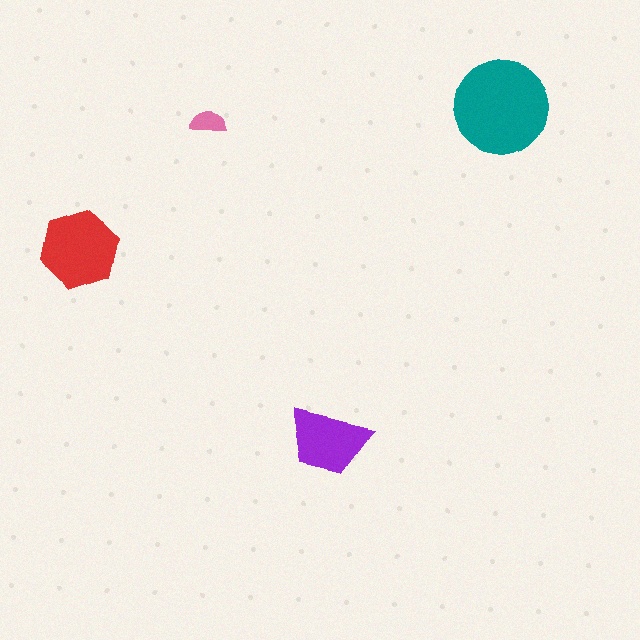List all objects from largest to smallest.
The teal circle, the red hexagon, the purple trapezoid, the pink semicircle.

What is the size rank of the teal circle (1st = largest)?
1st.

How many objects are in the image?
There are 4 objects in the image.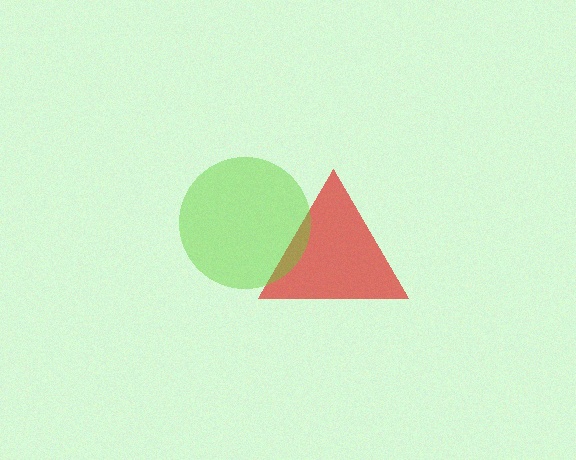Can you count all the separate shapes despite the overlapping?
Yes, there are 2 separate shapes.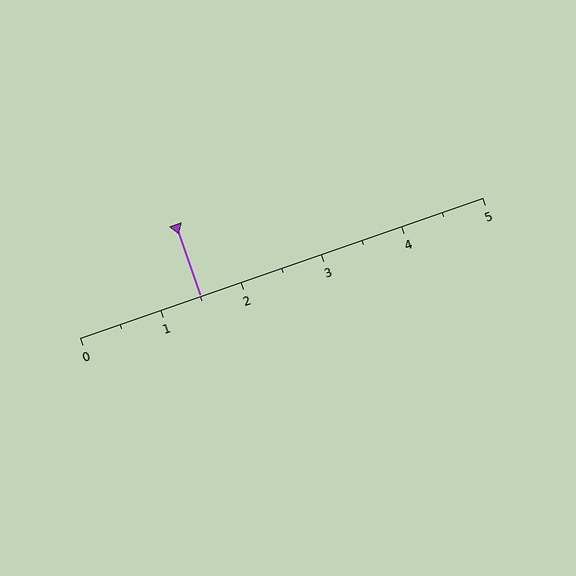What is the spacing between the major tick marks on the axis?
The major ticks are spaced 1 apart.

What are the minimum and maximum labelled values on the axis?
The axis runs from 0 to 5.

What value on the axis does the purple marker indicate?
The marker indicates approximately 1.5.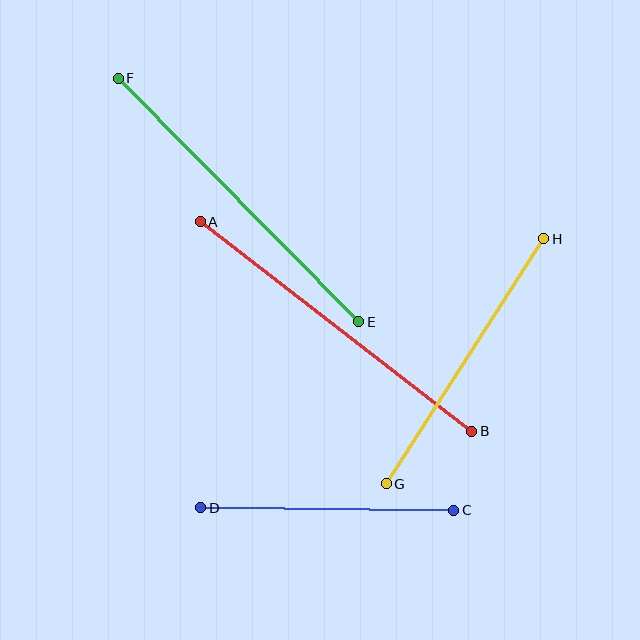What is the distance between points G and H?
The distance is approximately 292 pixels.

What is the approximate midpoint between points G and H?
The midpoint is at approximately (465, 361) pixels.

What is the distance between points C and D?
The distance is approximately 253 pixels.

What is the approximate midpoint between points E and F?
The midpoint is at approximately (239, 200) pixels.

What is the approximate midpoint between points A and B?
The midpoint is at approximately (336, 326) pixels.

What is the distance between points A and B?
The distance is approximately 343 pixels.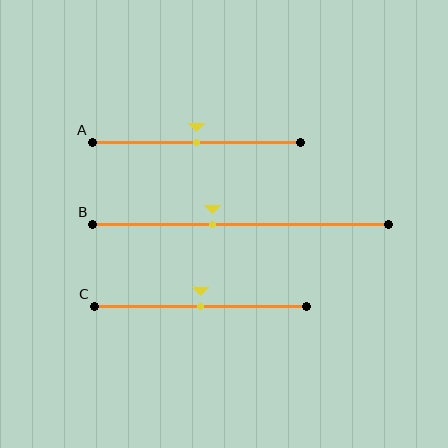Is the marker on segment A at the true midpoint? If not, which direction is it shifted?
Yes, the marker on segment A is at the true midpoint.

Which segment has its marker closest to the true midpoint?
Segment A has its marker closest to the true midpoint.